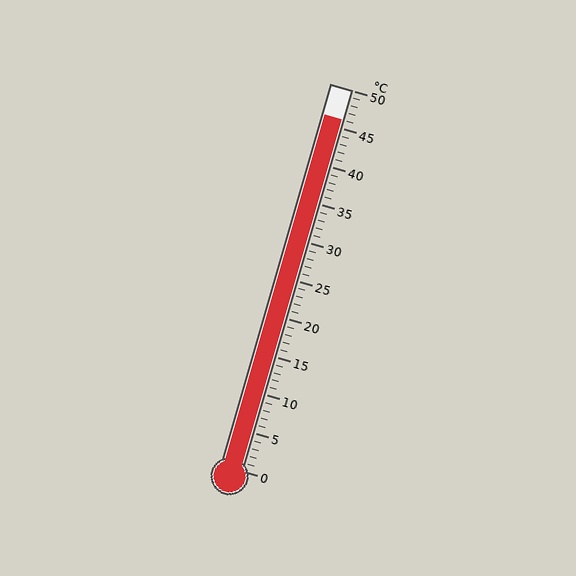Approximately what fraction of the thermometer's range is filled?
The thermometer is filled to approximately 90% of its range.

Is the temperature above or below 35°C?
The temperature is above 35°C.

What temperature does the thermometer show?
The thermometer shows approximately 46°C.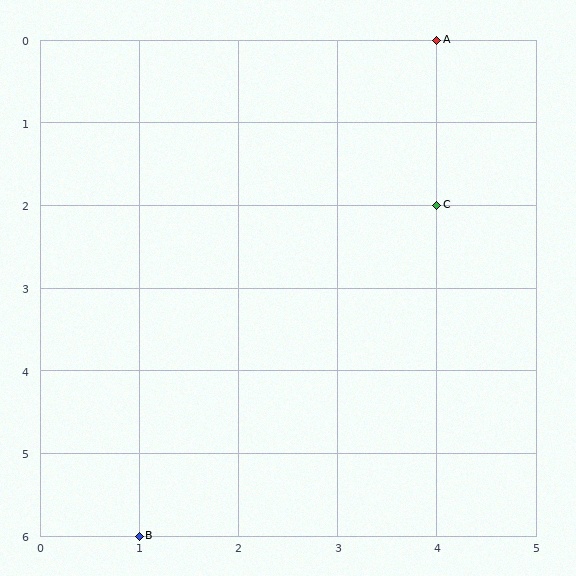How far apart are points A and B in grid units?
Points A and B are 3 columns and 6 rows apart (about 6.7 grid units diagonally).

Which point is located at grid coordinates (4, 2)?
Point C is at (4, 2).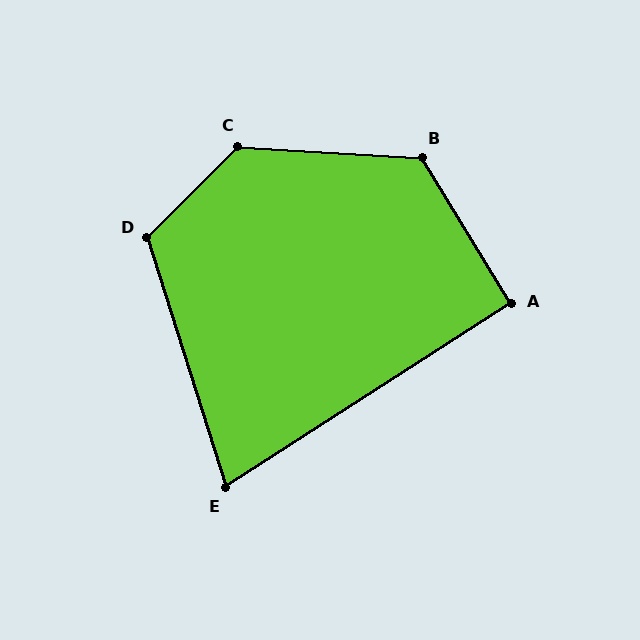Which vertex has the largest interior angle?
C, at approximately 132 degrees.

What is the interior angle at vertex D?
Approximately 117 degrees (obtuse).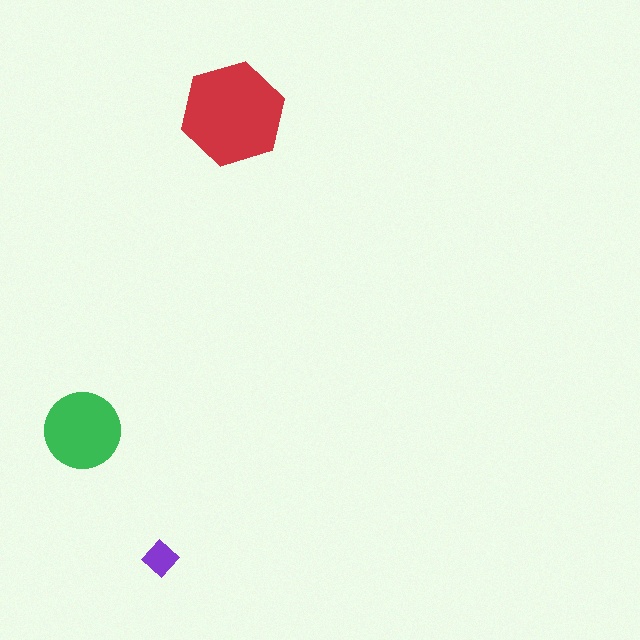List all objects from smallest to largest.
The purple diamond, the green circle, the red hexagon.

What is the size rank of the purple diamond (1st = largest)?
3rd.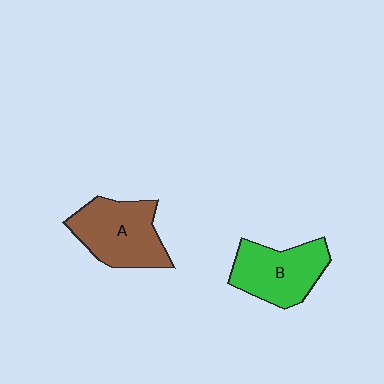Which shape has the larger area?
Shape A (brown).